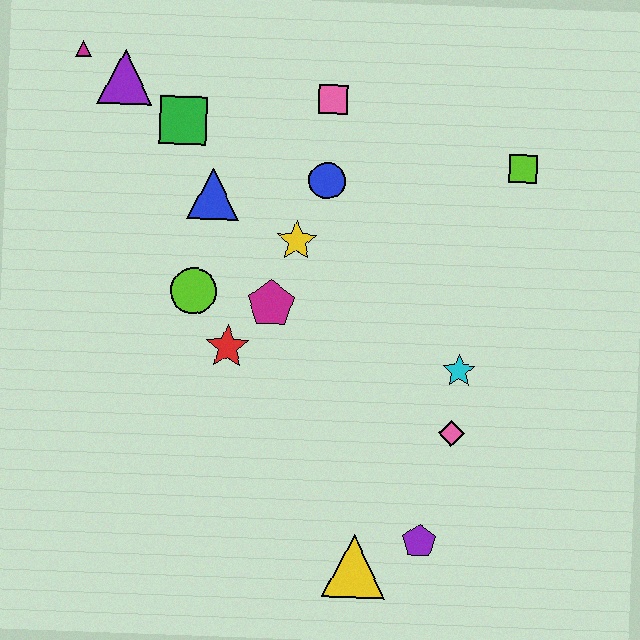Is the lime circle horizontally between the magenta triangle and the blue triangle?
Yes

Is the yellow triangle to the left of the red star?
No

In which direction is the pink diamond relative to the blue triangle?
The pink diamond is to the right of the blue triangle.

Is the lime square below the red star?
No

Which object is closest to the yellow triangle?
The purple pentagon is closest to the yellow triangle.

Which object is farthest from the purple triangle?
The purple pentagon is farthest from the purple triangle.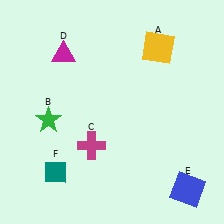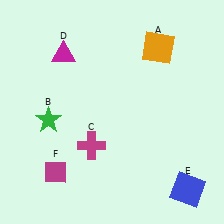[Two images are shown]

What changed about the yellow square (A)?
In Image 1, A is yellow. In Image 2, it changed to orange.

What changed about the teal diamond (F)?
In Image 1, F is teal. In Image 2, it changed to magenta.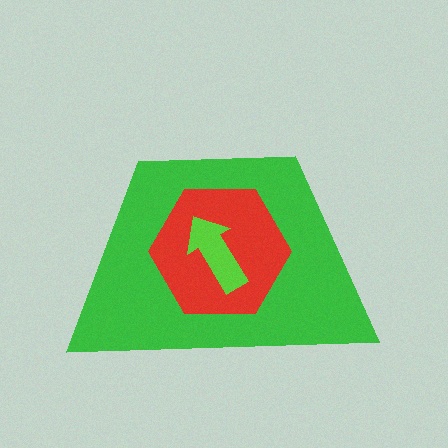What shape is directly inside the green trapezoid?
The red hexagon.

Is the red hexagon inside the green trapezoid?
Yes.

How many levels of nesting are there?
3.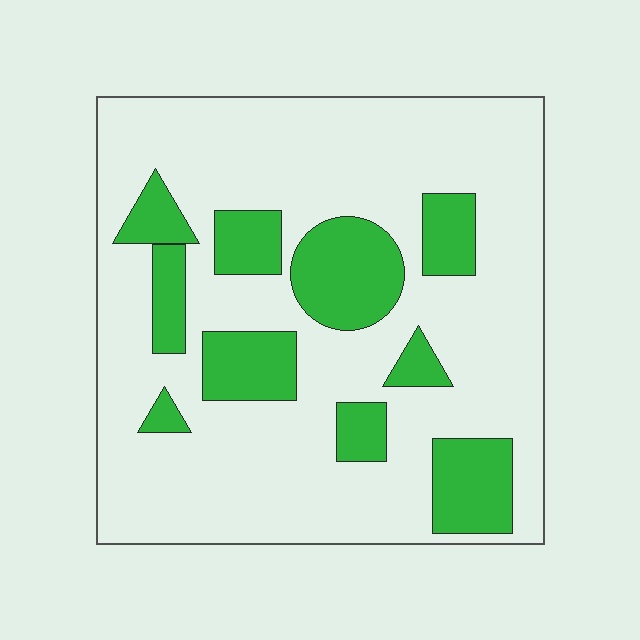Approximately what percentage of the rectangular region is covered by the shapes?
Approximately 25%.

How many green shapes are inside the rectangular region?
10.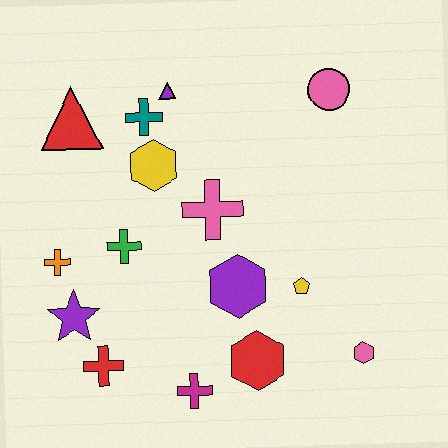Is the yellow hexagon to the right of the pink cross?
No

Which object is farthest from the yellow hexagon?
The pink hexagon is farthest from the yellow hexagon.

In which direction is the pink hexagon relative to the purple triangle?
The pink hexagon is below the purple triangle.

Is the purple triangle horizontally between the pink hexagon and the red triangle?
Yes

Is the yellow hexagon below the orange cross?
No